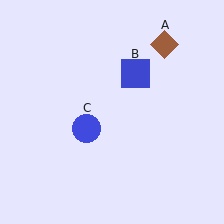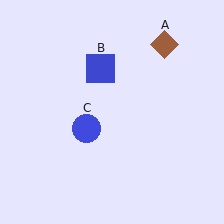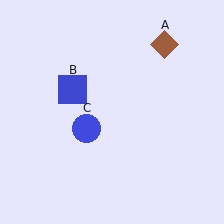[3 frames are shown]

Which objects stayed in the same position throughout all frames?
Brown diamond (object A) and blue circle (object C) remained stationary.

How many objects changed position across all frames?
1 object changed position: blue square (object B).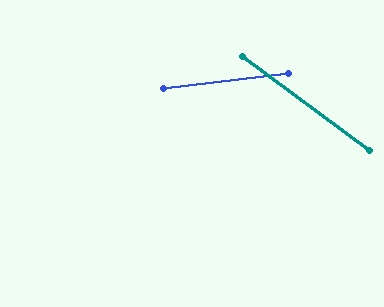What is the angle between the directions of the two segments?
Approximately 43 degrees.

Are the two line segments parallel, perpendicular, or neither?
Neither parallel nor perpendicular — they differ by about 43°.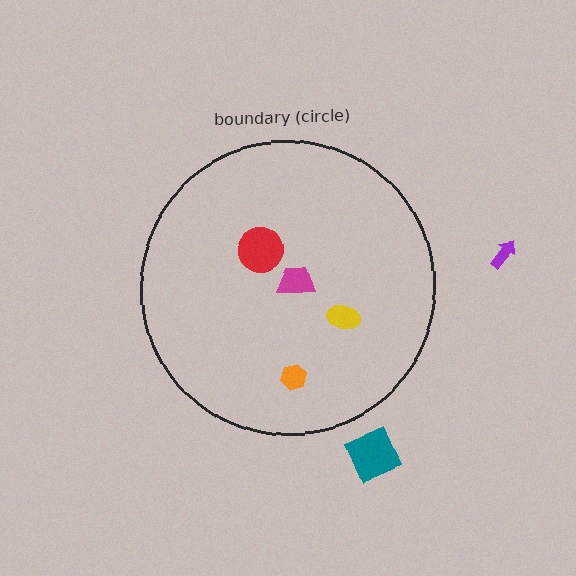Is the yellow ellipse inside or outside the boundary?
Inside.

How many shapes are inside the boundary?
4 inside, 2 outside.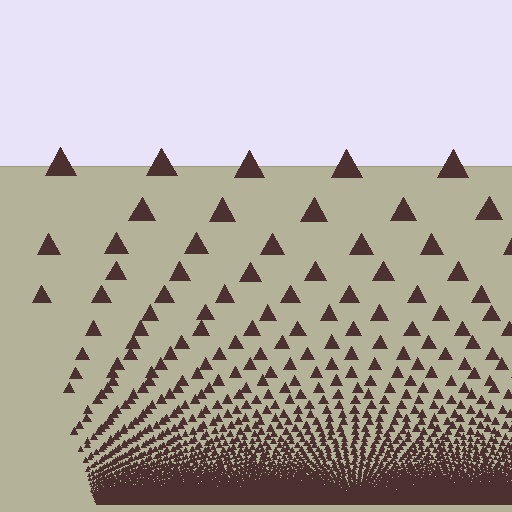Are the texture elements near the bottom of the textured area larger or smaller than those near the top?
Smaller. The gradient is inverted — elements near the bottom are smaller and denser.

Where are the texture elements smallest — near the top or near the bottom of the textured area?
Near the bottom.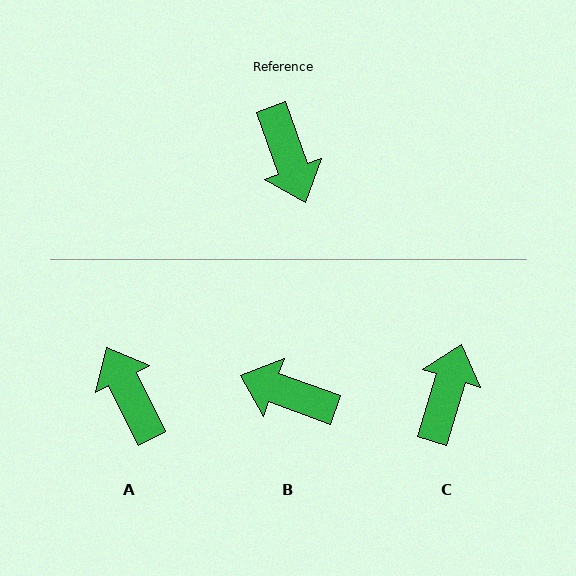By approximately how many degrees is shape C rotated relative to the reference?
Approximately 143 degrees counter-clockwise.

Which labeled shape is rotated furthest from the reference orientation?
A, about 174 degrees away.